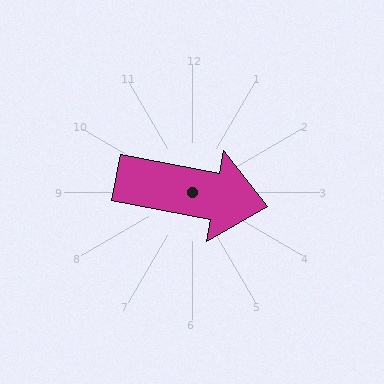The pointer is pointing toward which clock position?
Roughly 3 o'clock.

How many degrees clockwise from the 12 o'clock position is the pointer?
Approximately 101 degrees.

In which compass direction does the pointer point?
East.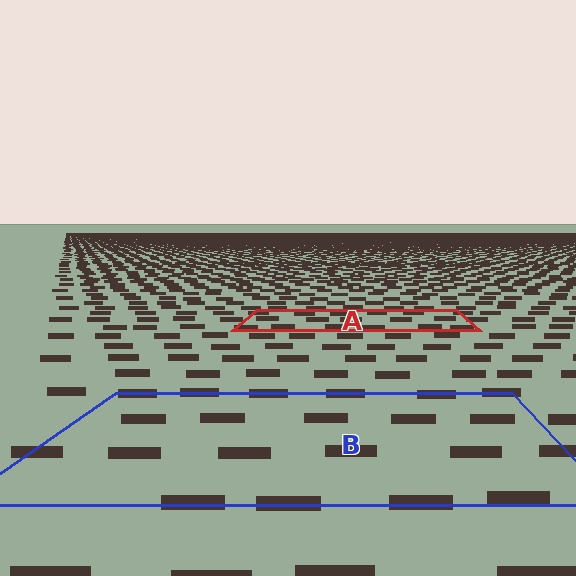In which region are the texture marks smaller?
The texture marks are smaller in region A, because it is farther away.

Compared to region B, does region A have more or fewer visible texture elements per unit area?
Region A has more texture elements per unit area — they are packed more densely because it is farther away.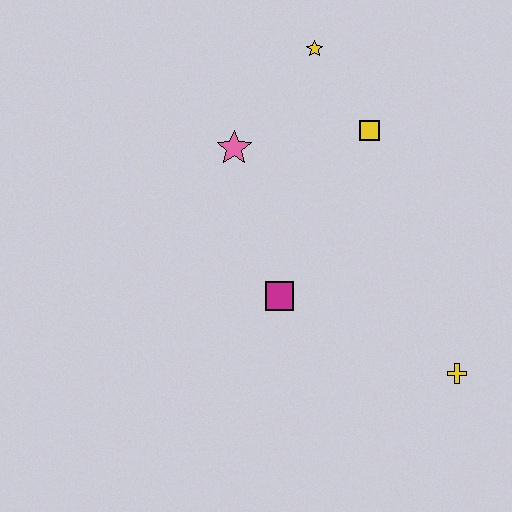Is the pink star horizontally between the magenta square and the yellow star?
No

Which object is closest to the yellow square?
The yellow star is closest to the yellow square.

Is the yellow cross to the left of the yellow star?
No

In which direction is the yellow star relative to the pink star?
The yellow star is above the pink star.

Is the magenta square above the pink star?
No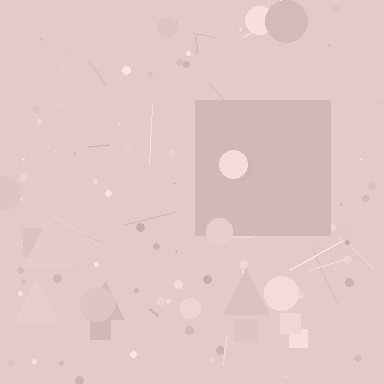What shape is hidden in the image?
A square is hidden in the image.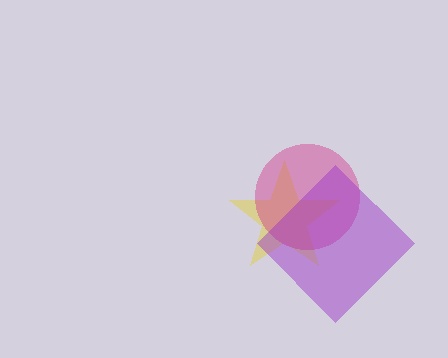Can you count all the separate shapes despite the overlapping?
Yes, there are 3 separate shapes.